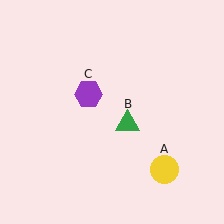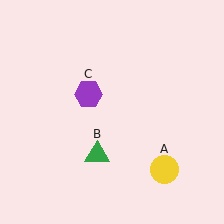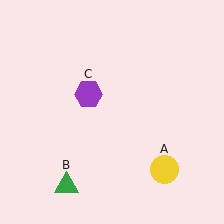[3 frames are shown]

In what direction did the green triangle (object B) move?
The green triangle (object B) moved down and to the left.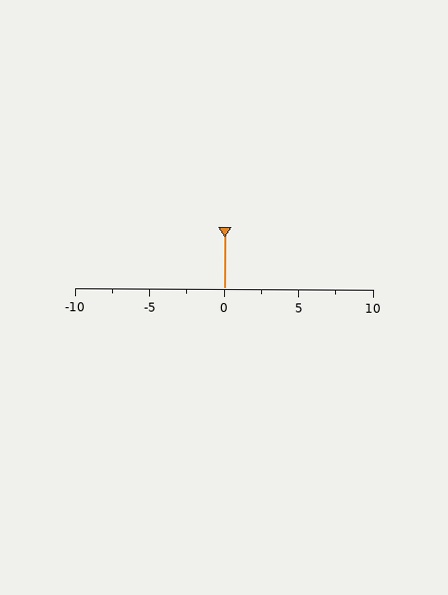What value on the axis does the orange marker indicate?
The marker indicates approximately 0.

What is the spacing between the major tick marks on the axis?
The major ticks are spaced 5 apart.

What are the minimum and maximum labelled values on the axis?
The axis runs from -10 to 10.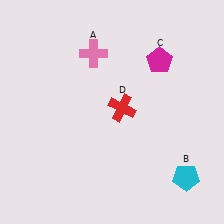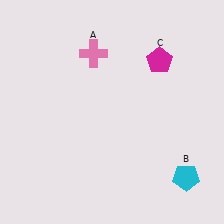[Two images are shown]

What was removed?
The red cross (D) was removed in Image 2.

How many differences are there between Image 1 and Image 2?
There is 1 difference between the two images.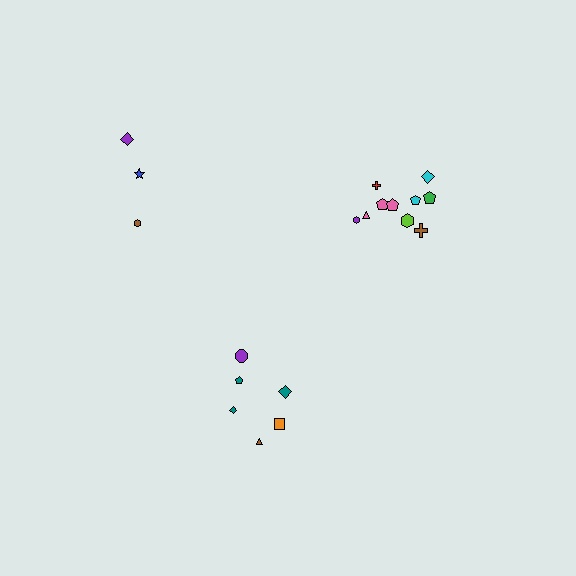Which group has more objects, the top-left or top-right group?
The top-right group.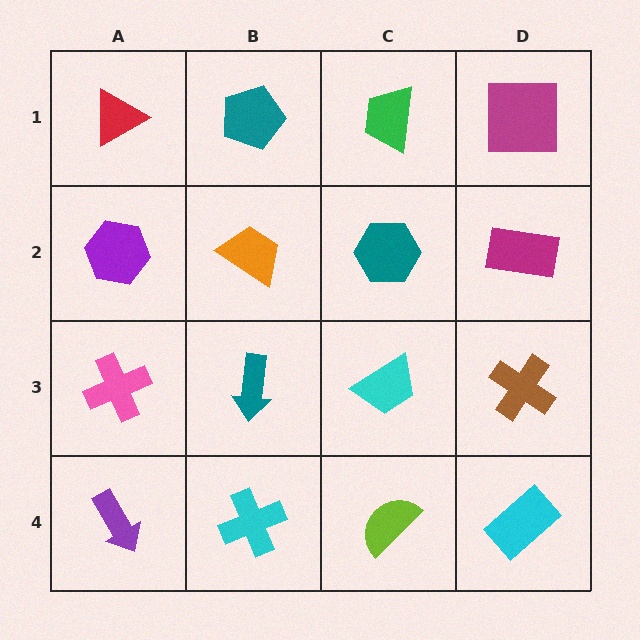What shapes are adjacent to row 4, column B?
A teal arrow (row 3, column B), a purple arrow (row 4, column A), a lime semicircle (row 4, column C).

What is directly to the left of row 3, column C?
A teal arrow.